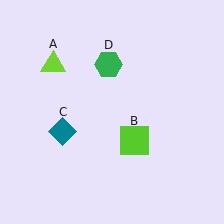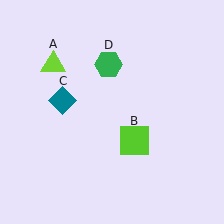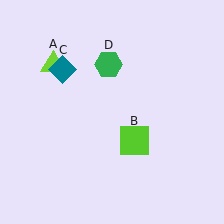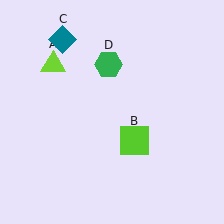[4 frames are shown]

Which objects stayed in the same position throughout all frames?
Lime triangle (object A) and lime square (object B) and green hexagon (object D) remained stationary.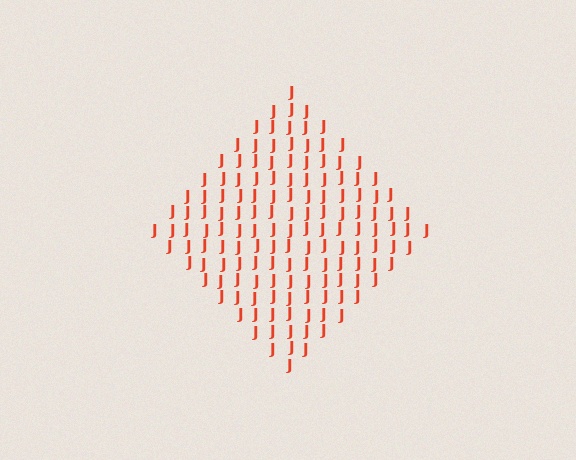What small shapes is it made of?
It is made of small letter J's.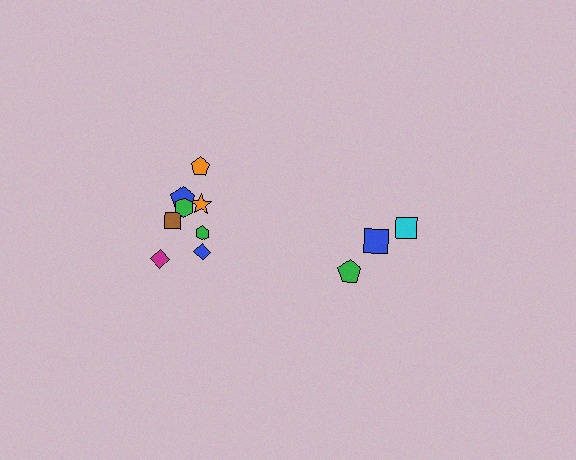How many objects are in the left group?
There are 8 objects.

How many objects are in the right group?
There are 3 objects.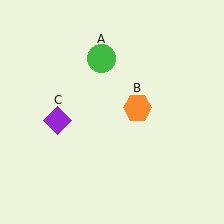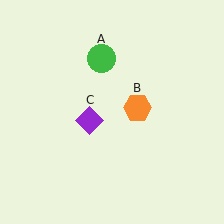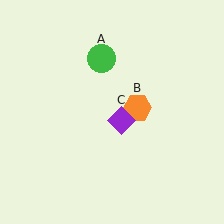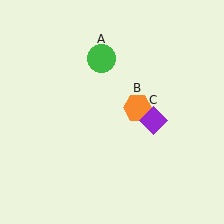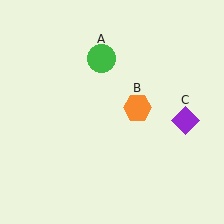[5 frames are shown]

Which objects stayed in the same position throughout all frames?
Green circle (object A) and orange hexagon (object B) remained stationary.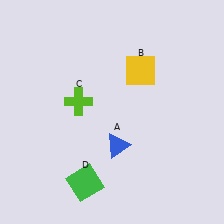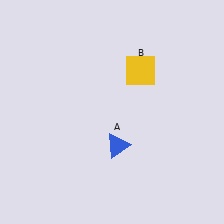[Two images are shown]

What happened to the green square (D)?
The green square (D) was removed in Image 2. It was in the bottom-left area of Image 1.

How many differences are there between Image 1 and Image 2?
There are 2 differences between the two images.